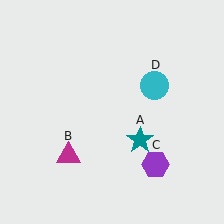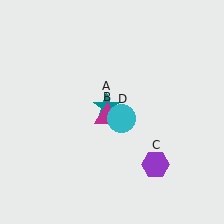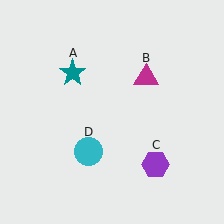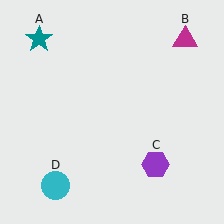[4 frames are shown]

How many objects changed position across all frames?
3 objects changed position: teal star (object A), magenta triangle (object B), cyan circle (object D).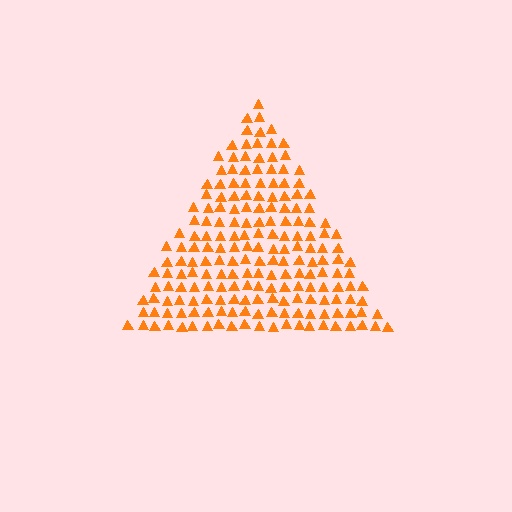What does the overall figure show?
The overall figure shows a triangle.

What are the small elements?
The small elements are triangles.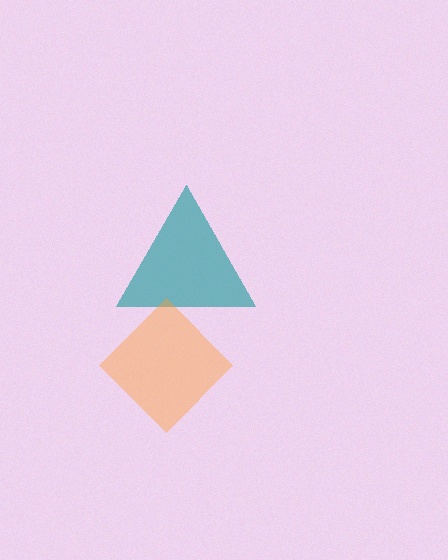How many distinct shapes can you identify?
There are 2 distinct shapes: a teal triangle, an orange diamond.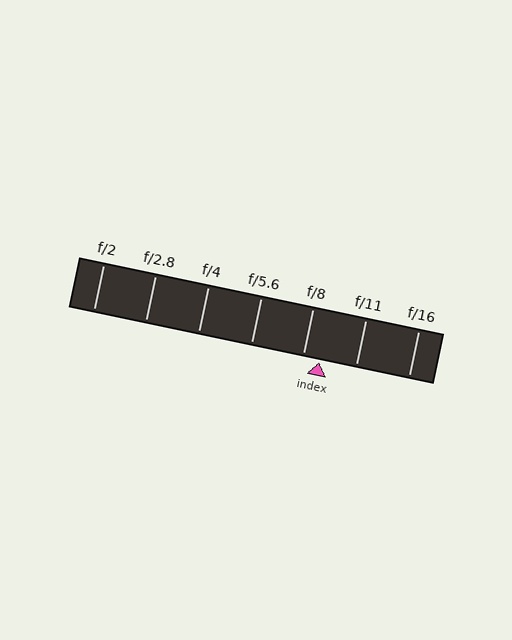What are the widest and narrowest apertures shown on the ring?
The widest aperture shown is f/2 and the narrowest is f/16.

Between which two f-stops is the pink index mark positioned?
The index mark is between f/8 and f/11.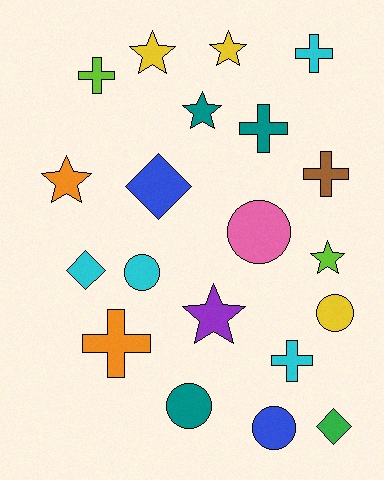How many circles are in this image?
There are 5 circles.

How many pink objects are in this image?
There is 1 pink object.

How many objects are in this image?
There are 20 objects.